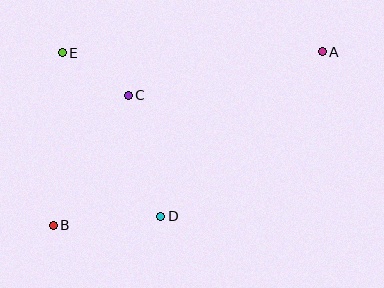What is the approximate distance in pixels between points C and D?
The distance between C and D is approximately 125 pixels.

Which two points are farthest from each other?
Points A and B are farthest from each other.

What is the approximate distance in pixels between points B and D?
The distance between B and D is approximately 108 pixels.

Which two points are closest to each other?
Points C and E are closest to each other.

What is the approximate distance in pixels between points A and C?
The distance between A and C is approximately 199 pixels.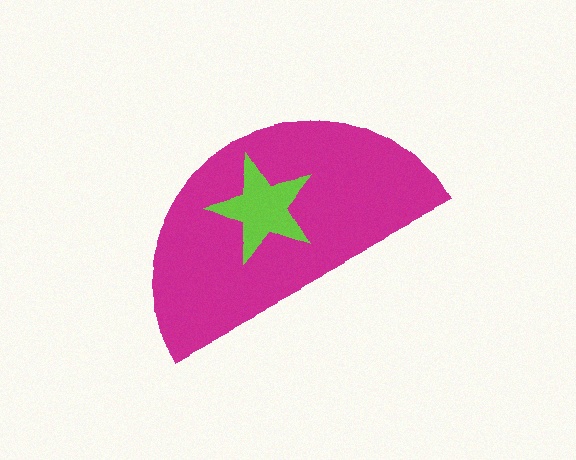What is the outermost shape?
The magenta semicircle.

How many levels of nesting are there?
2.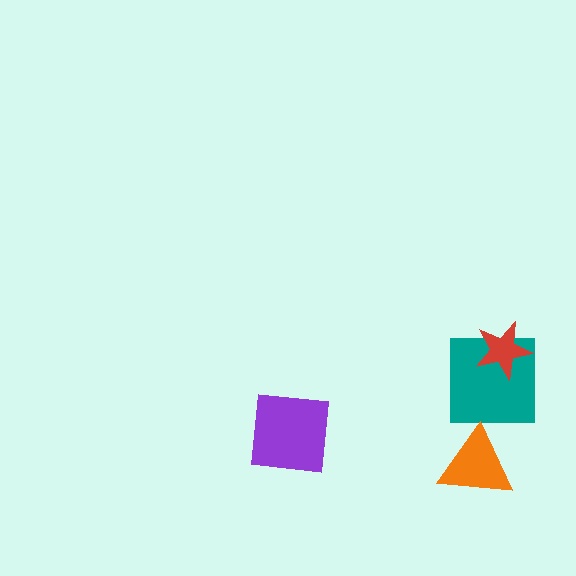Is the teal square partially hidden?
Yes, it is partially covered by another shape.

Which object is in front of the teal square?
The red star is in front of the teal square.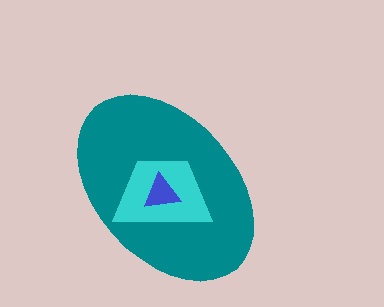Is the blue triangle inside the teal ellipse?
Yes.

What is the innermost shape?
The blue triangle.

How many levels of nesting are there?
3.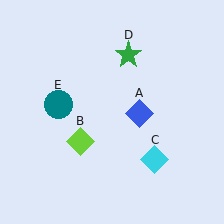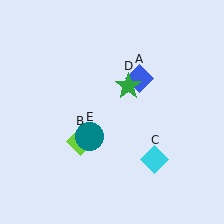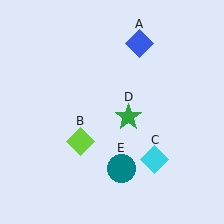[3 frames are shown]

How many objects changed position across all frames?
3 objects changed position: blue diamond (object A), green star (object D), teal circle (object E).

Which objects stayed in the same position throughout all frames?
Lime diamond (object B) and cyan diamond (object C) remained stationary.